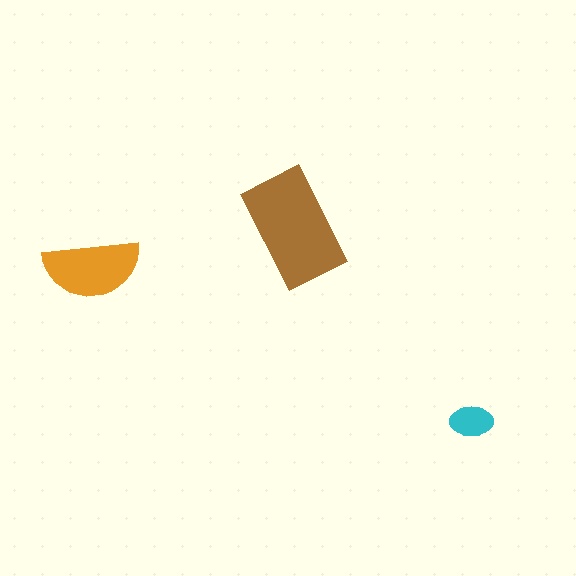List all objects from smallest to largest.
The cyan ellipse, the orange semicircle, the brown rectangle.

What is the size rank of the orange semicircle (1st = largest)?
2nd.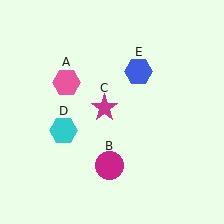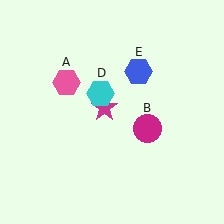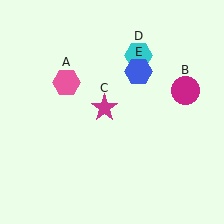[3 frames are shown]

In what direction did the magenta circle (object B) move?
The magenta circle (object B) moved up and to the right.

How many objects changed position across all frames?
2 objects changed position: magenta circle (object B), cyan hexagon (object D).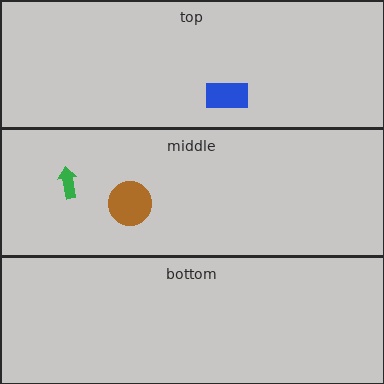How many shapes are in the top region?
1.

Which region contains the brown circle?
The middle region.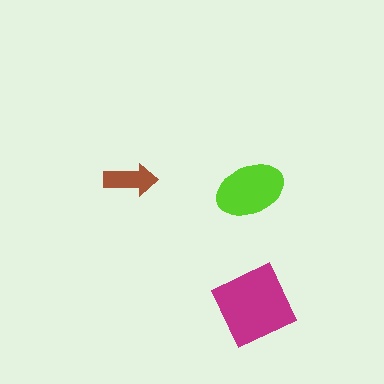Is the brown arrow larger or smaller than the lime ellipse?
Smaller.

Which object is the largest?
The magenta diamond.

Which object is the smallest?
The brown arrow.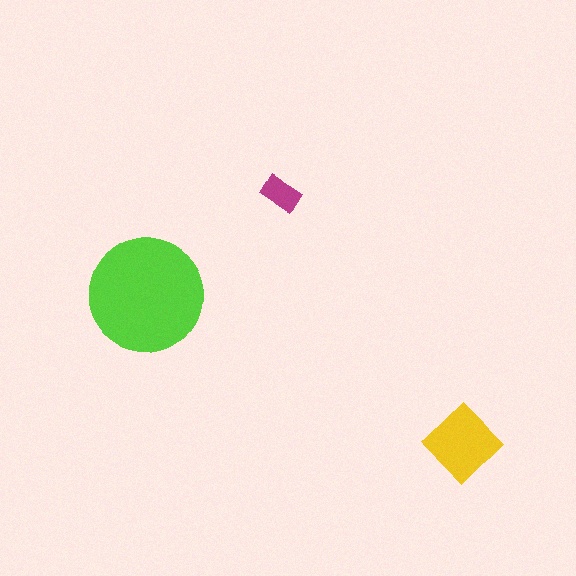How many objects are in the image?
There are 3 objects in the image.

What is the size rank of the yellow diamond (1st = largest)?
2nd.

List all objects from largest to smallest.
The lime circle, the yellow diamond, the magenta rectangle.